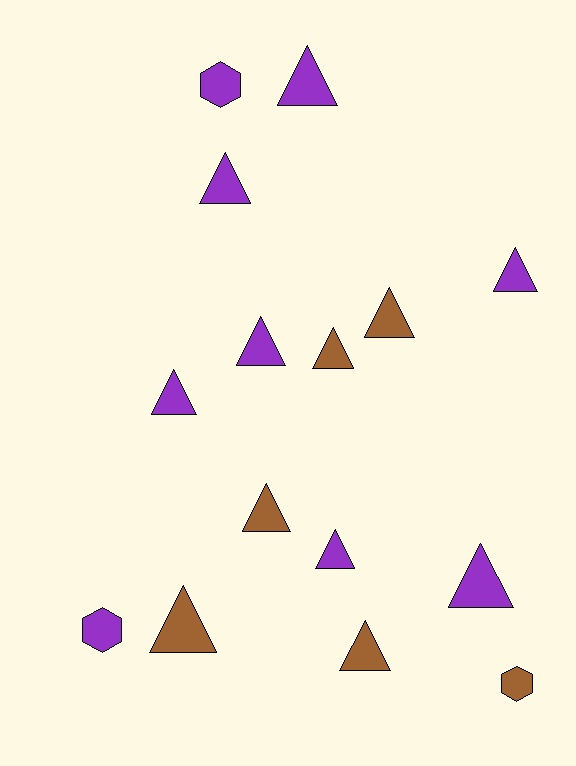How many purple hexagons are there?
There are 2 purple hexagons.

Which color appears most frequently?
Purple, with 9 objects.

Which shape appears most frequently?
Triangle, with 12 objects.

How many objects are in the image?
There are 15 objects.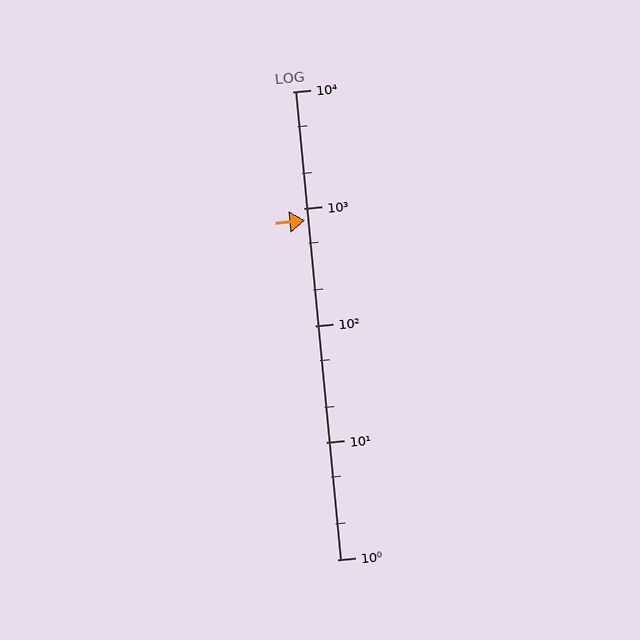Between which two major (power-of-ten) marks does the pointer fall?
The pointer is between 100 and 1000.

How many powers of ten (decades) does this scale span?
The scale spans 4 decades, from 1 to 10000.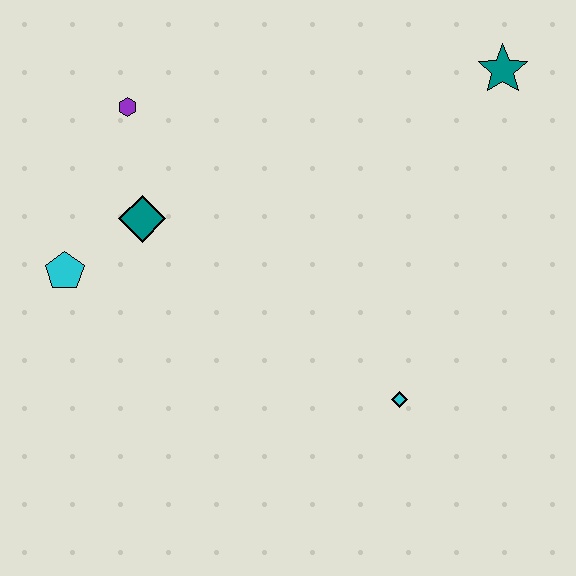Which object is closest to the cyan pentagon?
The teal diamond is closest to the cyan pentagon.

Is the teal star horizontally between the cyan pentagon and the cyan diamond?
No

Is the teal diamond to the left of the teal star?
Yes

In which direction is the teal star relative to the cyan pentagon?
The teal star is to the right of the cyan pentagon.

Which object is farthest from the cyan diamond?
The purple hexagon is farthest from the cyan diamond.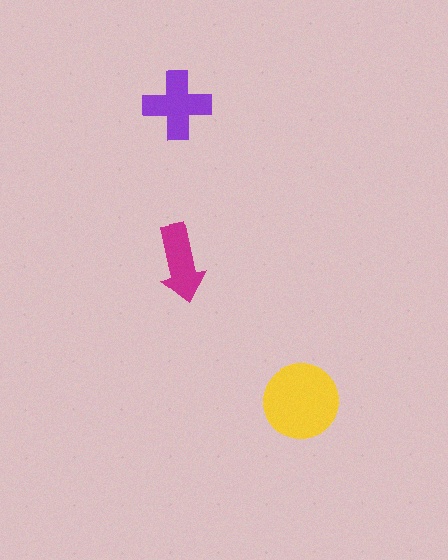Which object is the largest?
The yellow circle.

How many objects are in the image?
There are 3 objects in the image.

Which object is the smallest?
The magenta arrow.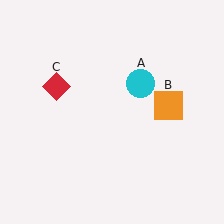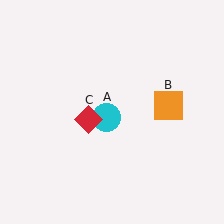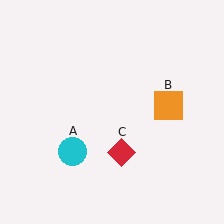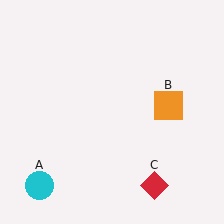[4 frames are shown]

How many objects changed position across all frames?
2 objects changed position: cyan circle (object A), red diamond (object C).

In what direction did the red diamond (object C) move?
The red diamond (object C) moved down and to the right.